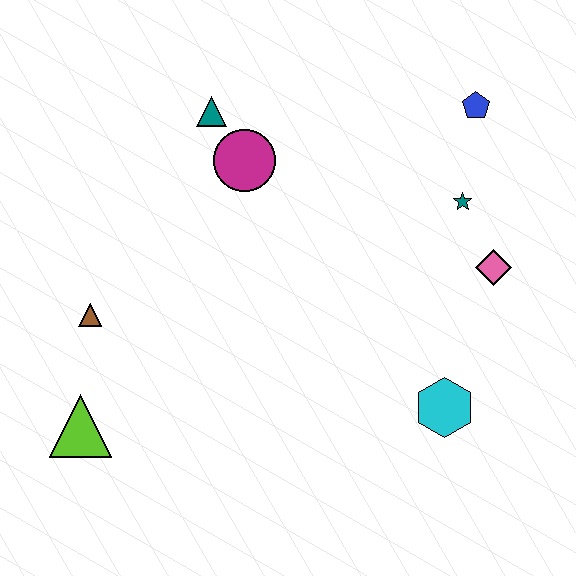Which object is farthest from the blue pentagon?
The lime triangle is farthest from the blue pentagon.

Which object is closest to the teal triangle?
The magenta circle is closest to the teal triangle.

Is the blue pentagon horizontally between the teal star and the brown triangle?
No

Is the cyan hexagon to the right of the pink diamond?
No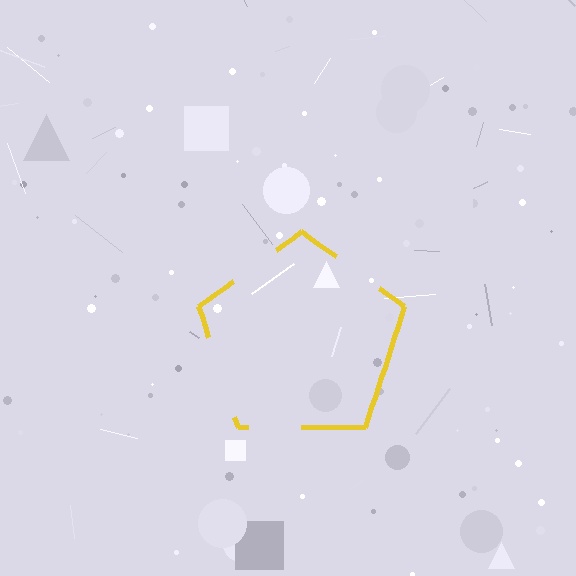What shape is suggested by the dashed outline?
The dashed outline suggests a pentagon.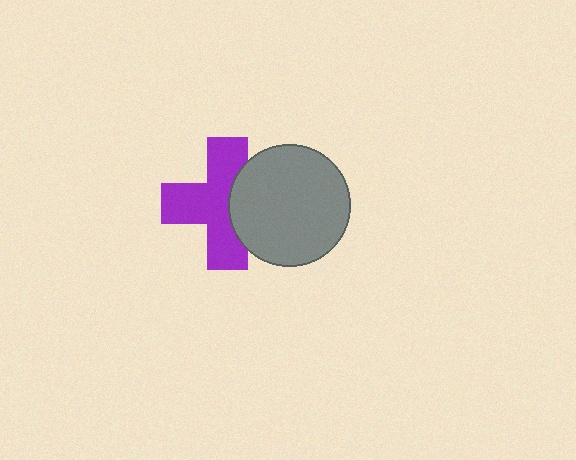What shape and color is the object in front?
The object in front is a gray circle.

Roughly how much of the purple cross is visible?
Most of it is visible (roughly 66%).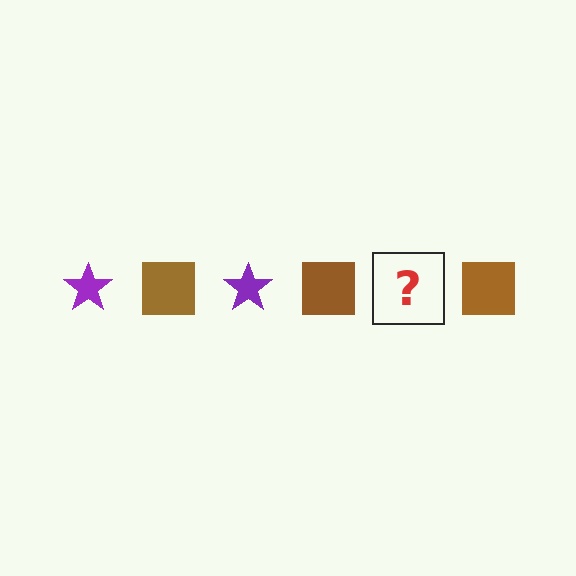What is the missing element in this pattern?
The missing element is a purple star.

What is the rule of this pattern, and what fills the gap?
The rule is that the pattern alternates between purple star and brown square. The gap should be filled with a purple star.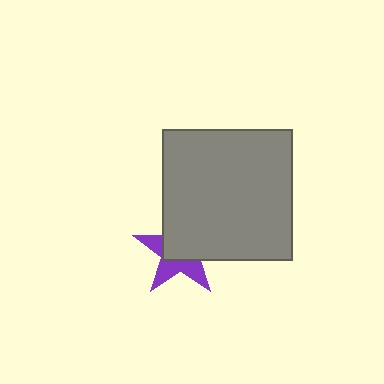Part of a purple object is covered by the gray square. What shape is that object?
It is a star.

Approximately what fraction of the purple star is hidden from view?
Roughly 58% of the purple star is hidden behind the gray square.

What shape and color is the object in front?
The object in front is a gray square.